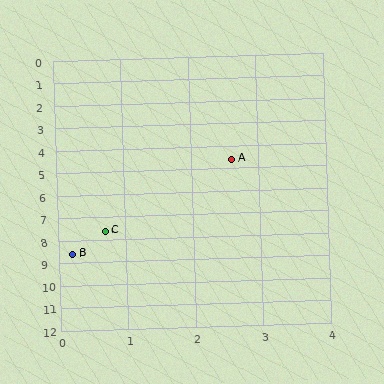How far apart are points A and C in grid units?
Points A and C are about 3.6 grid units apart.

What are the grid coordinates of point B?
Point B is at approximately (0.2, 8.6).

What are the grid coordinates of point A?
Point A is at approximately (2.6, 4.6).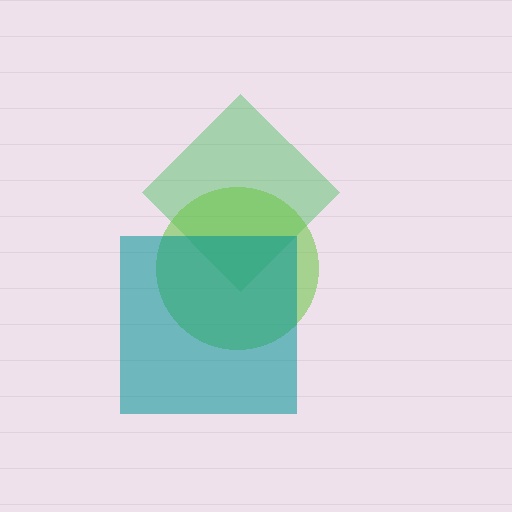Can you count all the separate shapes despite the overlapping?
Yes, there are 3 separate shapes.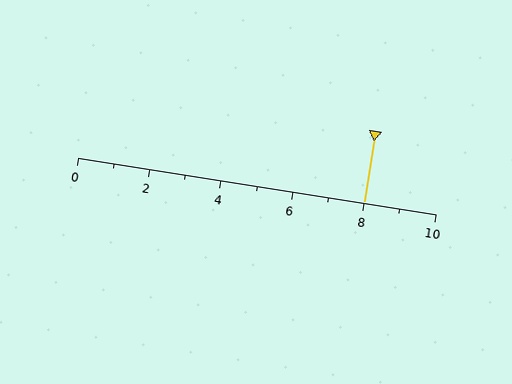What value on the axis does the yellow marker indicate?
The marker indicates approximately 8.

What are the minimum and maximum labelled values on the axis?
The axis runs from 0 to 10.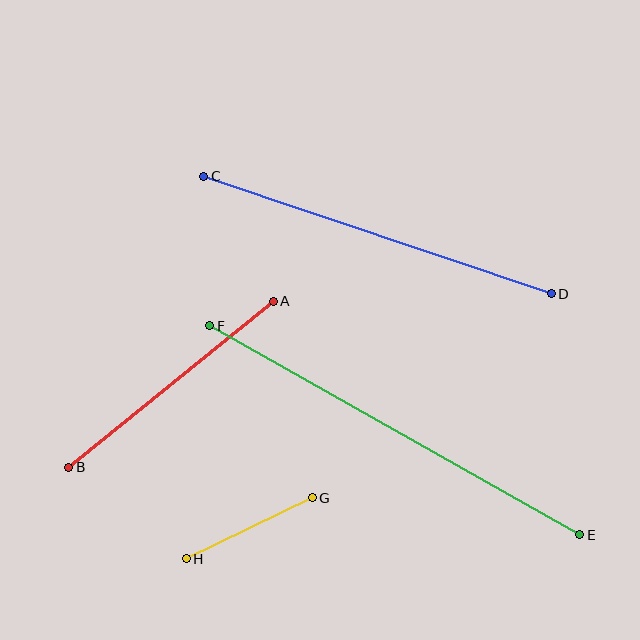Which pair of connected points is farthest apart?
Points E and F are farthest apart.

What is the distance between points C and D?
The distance is approximately 367 pixels.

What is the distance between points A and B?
The distance is approximately 264 pixels.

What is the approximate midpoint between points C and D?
The midpoint is at approximately (377, 235) pixels.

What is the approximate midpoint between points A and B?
The midpoint is at approximately (171, 384) pixels.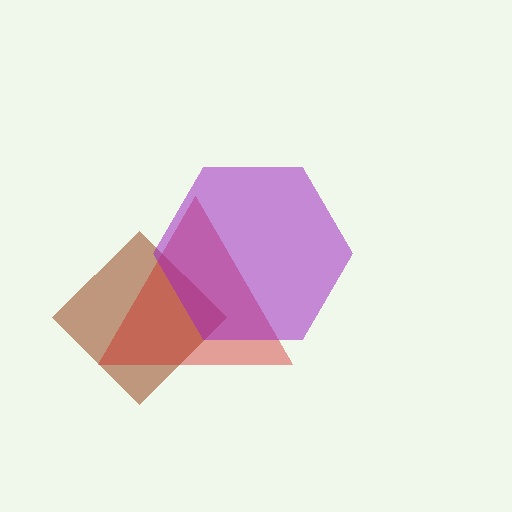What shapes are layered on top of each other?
The layered shapes are: a brown diamond, a red triangle, a purple hexagon.